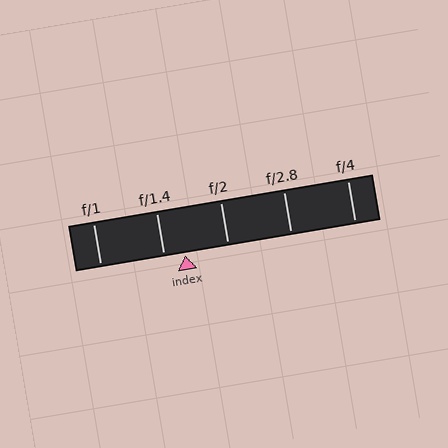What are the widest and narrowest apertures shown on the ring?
The widest aperture shown is f/1 and the narrowest is f/4.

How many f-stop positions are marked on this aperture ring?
There are 5 f-stop positions marked.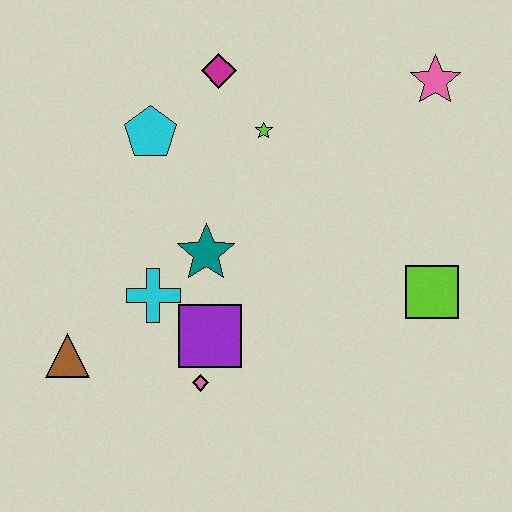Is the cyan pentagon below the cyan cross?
No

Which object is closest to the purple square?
The pink diamond is closest to the purple square.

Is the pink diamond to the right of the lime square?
No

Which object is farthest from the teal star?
The pink star is farthest from the teal star.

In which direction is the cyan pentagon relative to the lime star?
The cyan pentagon is to the left of the lime star.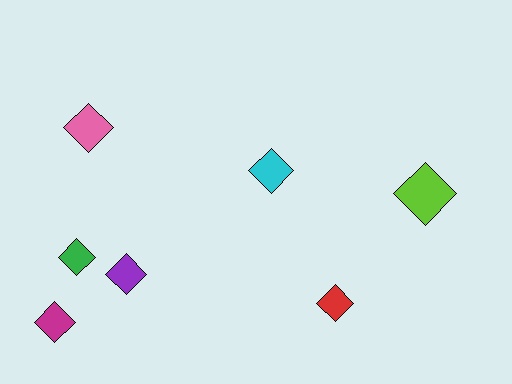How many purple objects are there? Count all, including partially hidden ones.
There is 1 purple object.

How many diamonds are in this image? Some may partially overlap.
There are 7 diamonds.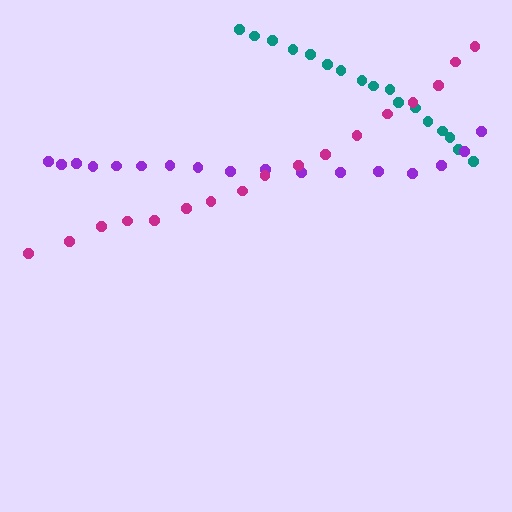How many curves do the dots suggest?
There are 3 distinct paths.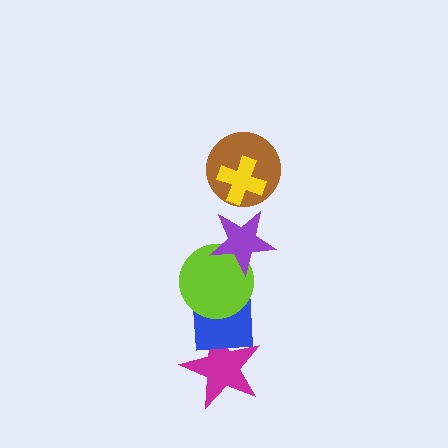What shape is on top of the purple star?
The brown circle is on top of the purple star.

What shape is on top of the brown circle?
The yellow cross is on top of the brown circle.